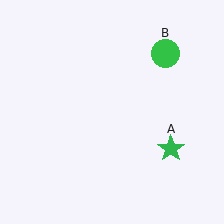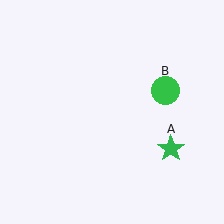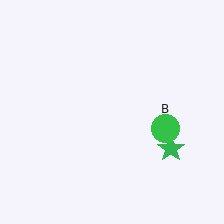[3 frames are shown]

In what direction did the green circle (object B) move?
The green circle (object B) moved down.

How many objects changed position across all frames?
1 object changed position: green circle (object B).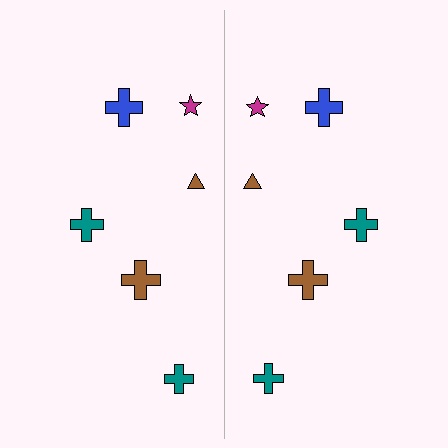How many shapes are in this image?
There are 12 shapes in this image.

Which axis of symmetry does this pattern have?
The pattern has a vertical axis of symmetry running through the center of the image.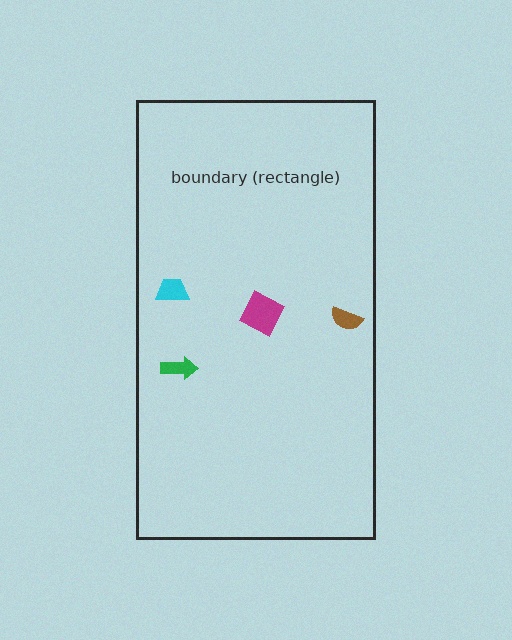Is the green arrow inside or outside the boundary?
Inside.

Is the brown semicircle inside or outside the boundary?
Inside.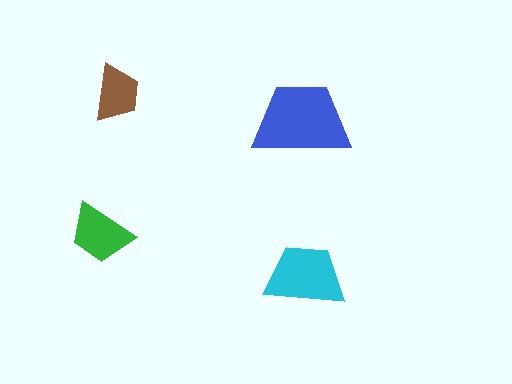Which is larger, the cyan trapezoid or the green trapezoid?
The cyan one.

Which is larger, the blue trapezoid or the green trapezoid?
The blue one.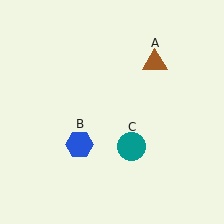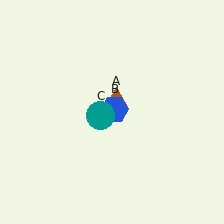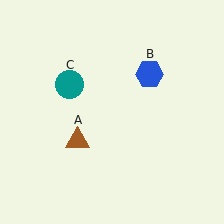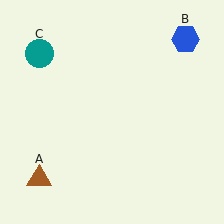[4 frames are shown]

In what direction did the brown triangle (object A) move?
The brown triangle (object A) moved down and to the left.